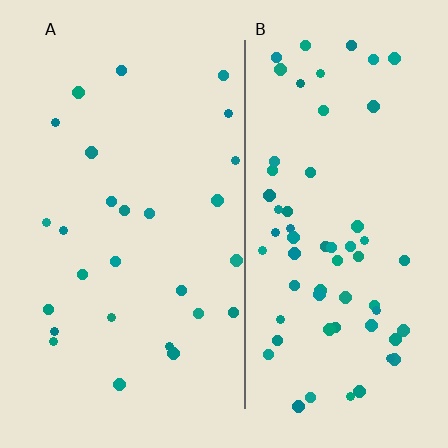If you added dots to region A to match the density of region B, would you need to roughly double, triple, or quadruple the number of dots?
Approximately double.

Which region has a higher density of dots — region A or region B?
B (the right).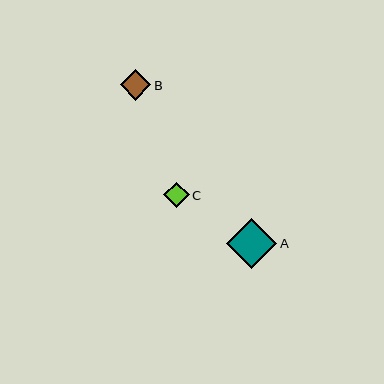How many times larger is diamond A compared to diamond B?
Diamond A is approximately 1.7 times the size of diamond B.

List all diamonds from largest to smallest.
From largest to smallest: A, B, C.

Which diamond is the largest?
Diamond A is the largest with a size of approximately 50 pixels.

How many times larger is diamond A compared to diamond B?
Diamond A is approximately 1.7 times the size of diamond B.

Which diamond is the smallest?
Diamond C is the smallest with a size of approximately 26 pixels.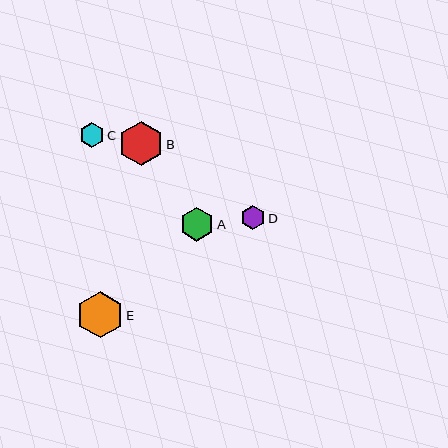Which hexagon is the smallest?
Hexagon C is the smallest with a size of approximately 24 pixels.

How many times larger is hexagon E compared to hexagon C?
Hexagon E is approximately 1.9 times the size of hexagon C.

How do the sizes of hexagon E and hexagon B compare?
Hexagon E and hexagon B are approximately the same size.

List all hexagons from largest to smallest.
From largest to smallest: E, B, A, D, C.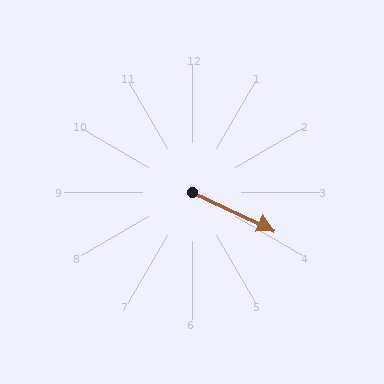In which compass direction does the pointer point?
Southeast.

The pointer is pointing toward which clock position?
Roughly 4 o'clock.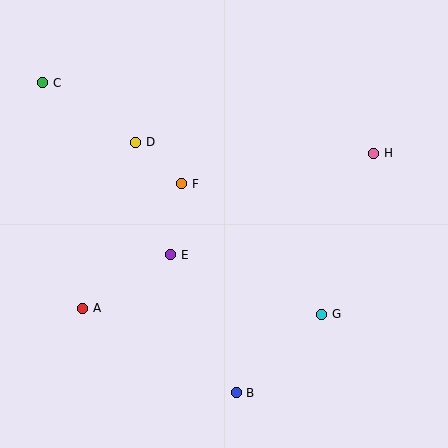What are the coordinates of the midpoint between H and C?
The midpoint between H and C is at (208, 118).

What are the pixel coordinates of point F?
Point F is at (182, 184).